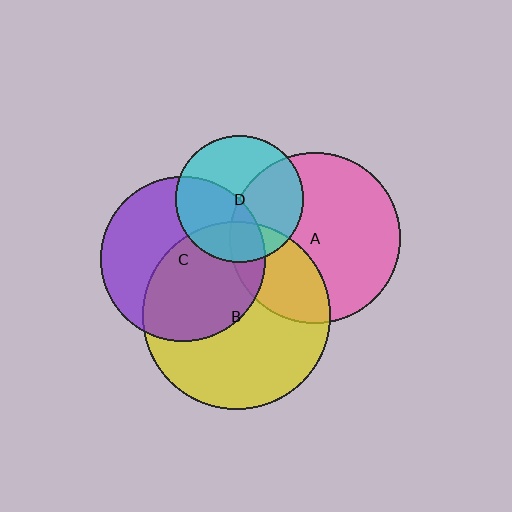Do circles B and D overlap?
Yes.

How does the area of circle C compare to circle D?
Approximately 1.7 times.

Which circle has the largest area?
Circle B (yellow).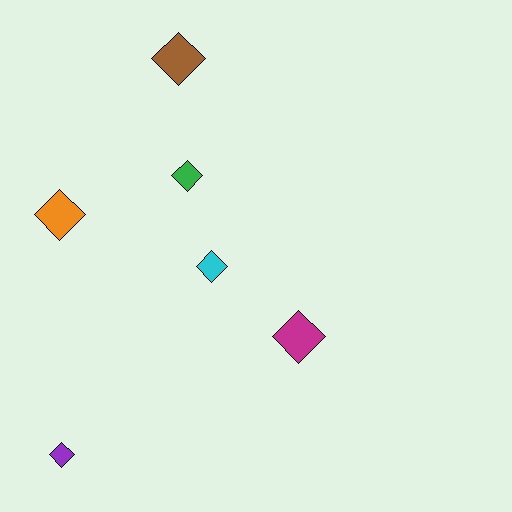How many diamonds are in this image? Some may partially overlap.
There are 6 diamonds.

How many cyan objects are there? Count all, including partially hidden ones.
There is 1 cyan object.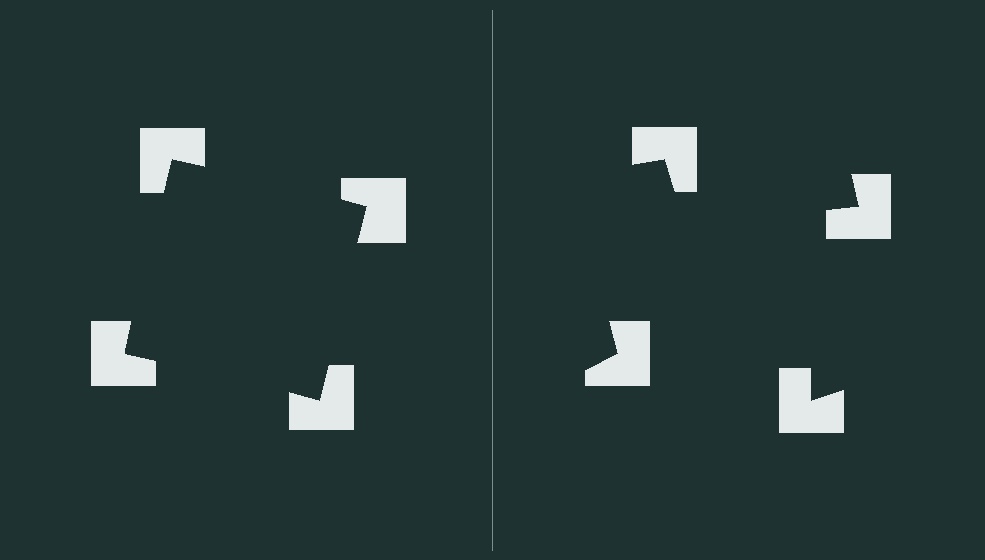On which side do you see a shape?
An illusory square appears on the left side. On the right side the wedge cuts are rotated, so no coherent shape forms.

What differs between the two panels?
The notched squares are positioned identically on both sides; only the wedge orientations differ. On the left they align to a square; on the right they are misaligned.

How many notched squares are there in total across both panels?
8 — 4 on each side.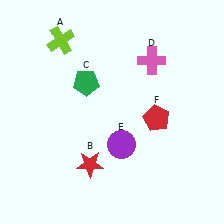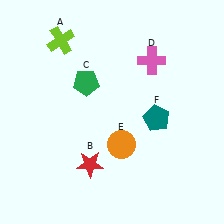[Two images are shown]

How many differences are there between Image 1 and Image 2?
There are 2 differences between the two images.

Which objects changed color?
E changed from purple to orange. F changed from red to teal.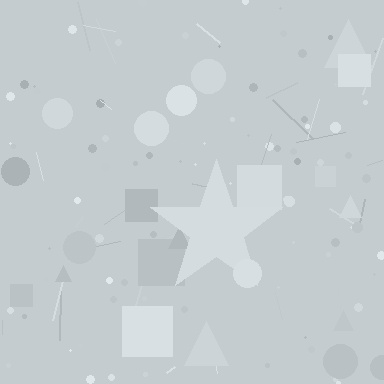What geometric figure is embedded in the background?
A star is embedded in the background.